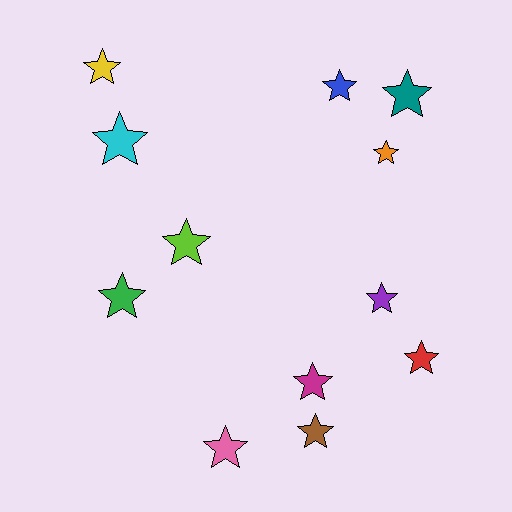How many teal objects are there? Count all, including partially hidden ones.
There is 1 teal object.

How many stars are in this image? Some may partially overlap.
There are 12 stars.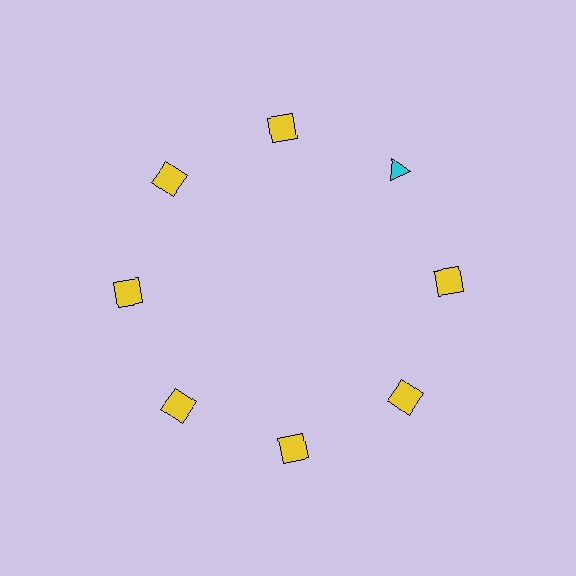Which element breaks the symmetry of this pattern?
The cyan triangle at roughly the 2 o'clock position breaks the symmetry. All other shapes are yellow squares.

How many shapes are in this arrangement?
There are 8 shapes arranged in a ring pattern.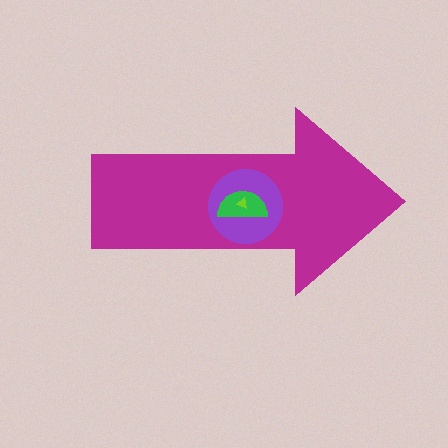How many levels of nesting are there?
4.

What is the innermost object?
The lime triangle.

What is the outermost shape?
The magenta arrow.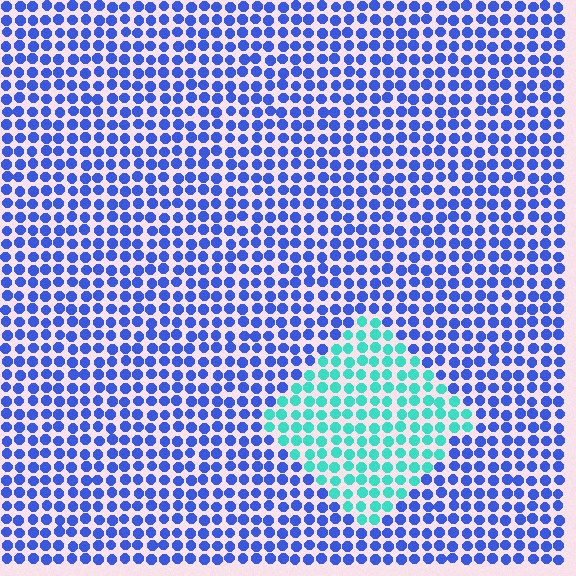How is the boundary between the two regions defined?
The boundary is defined purely by a slight shift in hue (about 59 degrees). Spacing, size, and orientation are identical on both sides.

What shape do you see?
I see a diamond.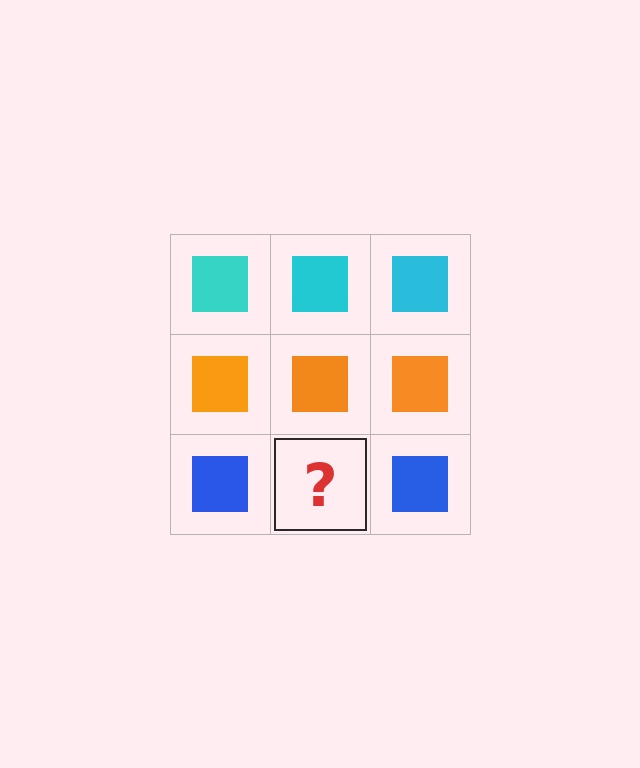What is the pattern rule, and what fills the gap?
The rule is that each row has a consistent color. The gap should be filled with a blue square.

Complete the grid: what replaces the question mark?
The question mark should be replaced with a blue square.